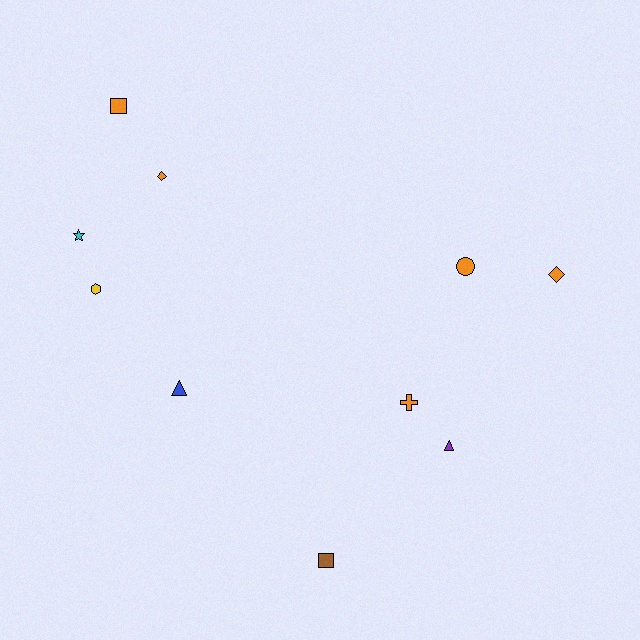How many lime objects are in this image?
There are no lime objects.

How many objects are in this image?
There are 10 objects.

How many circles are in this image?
There is 1 circle.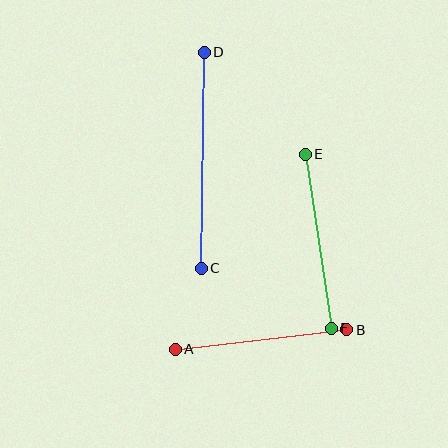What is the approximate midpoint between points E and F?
The midpoint is at approximately (318, 241) pixels.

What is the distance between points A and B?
The distance is approximately 173 pixels.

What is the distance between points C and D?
The distance is approximately 216 pixels.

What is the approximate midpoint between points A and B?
The midpoint is at approximately (261, 339) pixels.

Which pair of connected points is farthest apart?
Points C and D are farthest apart.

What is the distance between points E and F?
The distance is approximately 176 pixels.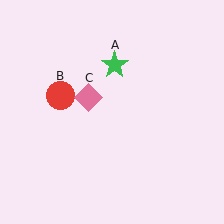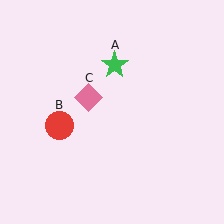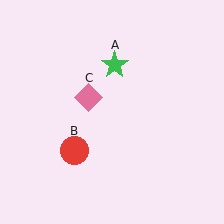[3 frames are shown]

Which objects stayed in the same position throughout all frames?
Green star (object A) and pink diamond (object C) remained stationary.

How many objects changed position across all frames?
1 object changed position: red circle (object B).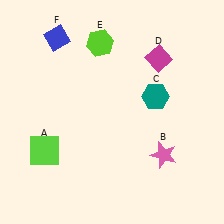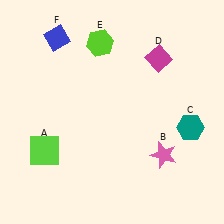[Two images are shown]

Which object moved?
The teal hexagon (C) moved right.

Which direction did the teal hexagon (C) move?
The teal hexagon (C) moved right.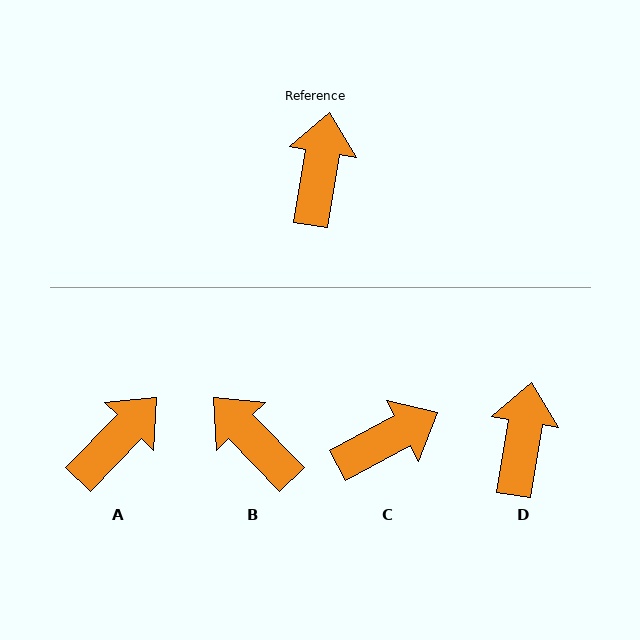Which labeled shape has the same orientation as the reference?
D.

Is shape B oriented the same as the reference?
No, it is off by about 53 degrees.